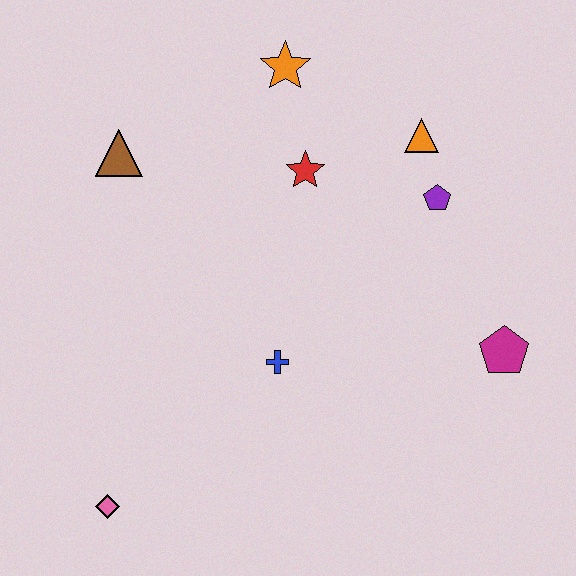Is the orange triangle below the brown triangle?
No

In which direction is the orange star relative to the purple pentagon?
The orange star is to the left of the purple pentagon.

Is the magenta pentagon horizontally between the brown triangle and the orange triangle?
No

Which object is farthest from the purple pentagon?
The pink diamond is farthest from the purple pentagon.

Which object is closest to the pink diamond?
The blue cross is closest to the pink diamond.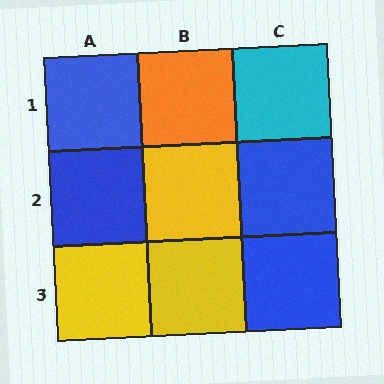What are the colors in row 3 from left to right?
Yellow, yellow, blue.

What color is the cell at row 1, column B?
Orange.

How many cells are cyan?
1 cell is cyan.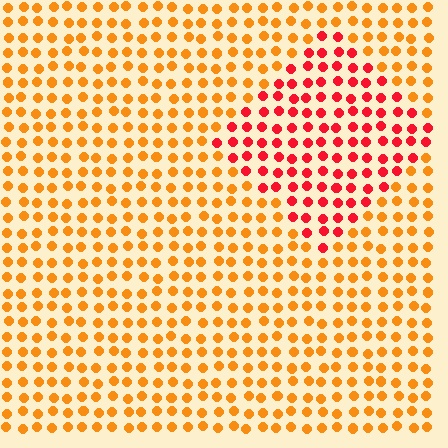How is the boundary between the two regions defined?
The boundary is defined purely by a slight shift in hue (about 40 degrees). Spacing, size, and orientation are identical on both sides.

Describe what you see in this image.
The image is filled with small orange elements in a uniform arrangement. A diamond-shaped region is visible where the elements are tinted to a slightly different hue, forming a subtle color boundary.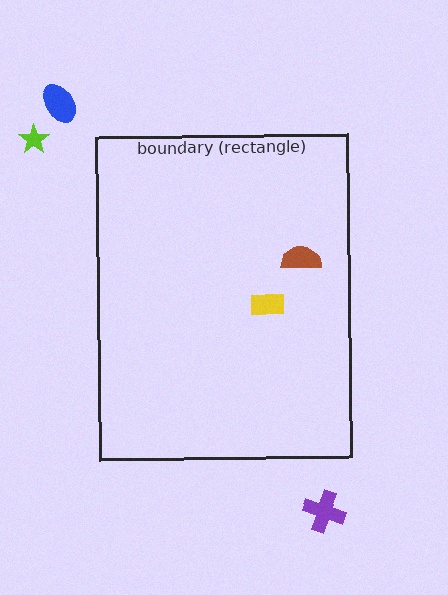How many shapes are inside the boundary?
2 inside, 3 outside.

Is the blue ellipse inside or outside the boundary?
Outside.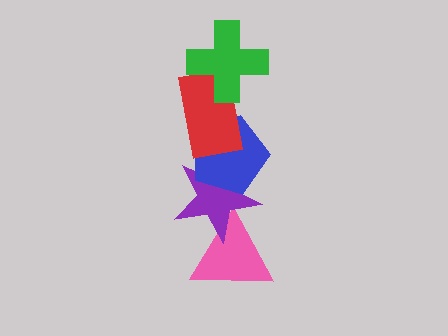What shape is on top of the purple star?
The blue pentagon is on top of the purple star.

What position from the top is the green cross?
The green cross is 1st from the top.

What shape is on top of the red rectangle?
The green cross is on top of the red rectangle.